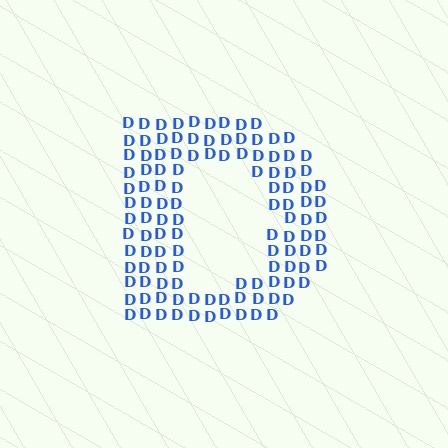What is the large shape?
The large shape is the letter D.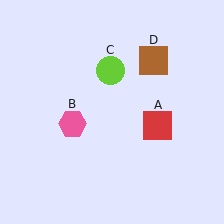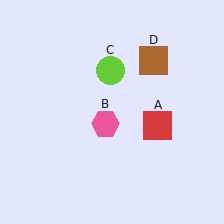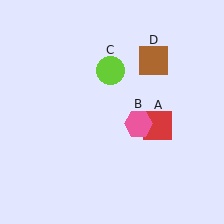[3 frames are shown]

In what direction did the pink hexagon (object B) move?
The pink hexagon (object B) moved right.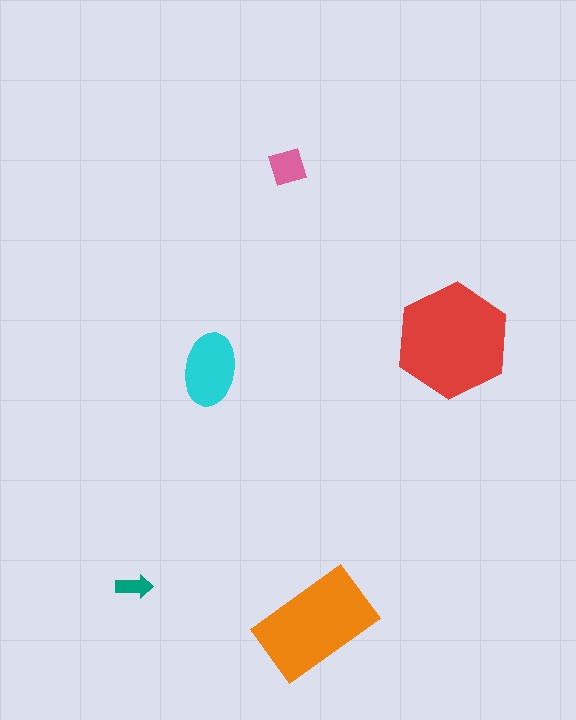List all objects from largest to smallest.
The red hexagon, the orange rectangle, the cyan ellipse, the pink diamond, the teal arrow.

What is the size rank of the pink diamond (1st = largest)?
4th.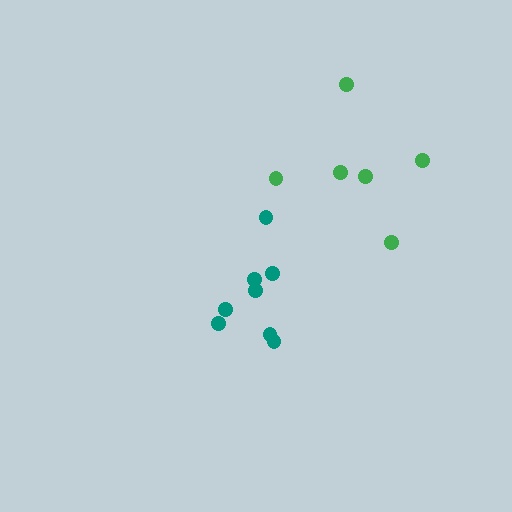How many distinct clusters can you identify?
There are 2 distinct clusters.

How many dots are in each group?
Group 1: 6 dots, Group 2: 8 dots (14 total).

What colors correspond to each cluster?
The clusters are colored: green, teal.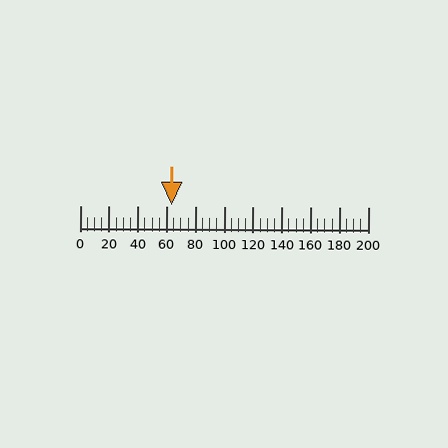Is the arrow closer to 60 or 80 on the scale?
The arrow is closer to 60.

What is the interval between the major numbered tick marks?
The major tick marks are spaced 20 units apart.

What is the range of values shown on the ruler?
The ruler shows values from 0 to 200.